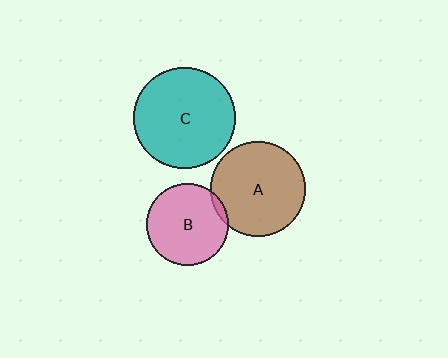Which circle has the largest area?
Circle C (teal).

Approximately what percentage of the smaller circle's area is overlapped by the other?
Approximately 5%.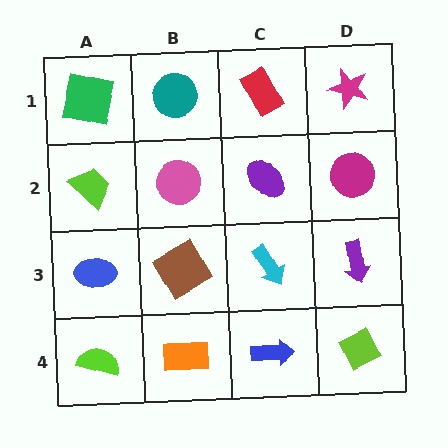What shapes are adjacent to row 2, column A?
A green square (row 1, column A), a blue ellipse (row 3, column A), a pink circle (row 2, column B).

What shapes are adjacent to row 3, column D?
A magenta circle (row 2, column D), a lime diamond (row 4, column D), a cyan arrow (row 3, column C).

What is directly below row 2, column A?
A blue ellipse.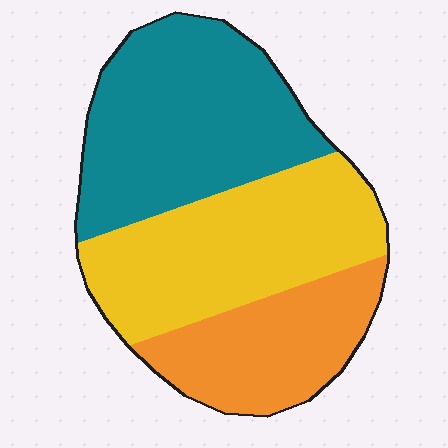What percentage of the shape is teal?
Teal takes up between a third and a half of the shape.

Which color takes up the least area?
Orange, at roughly 25%.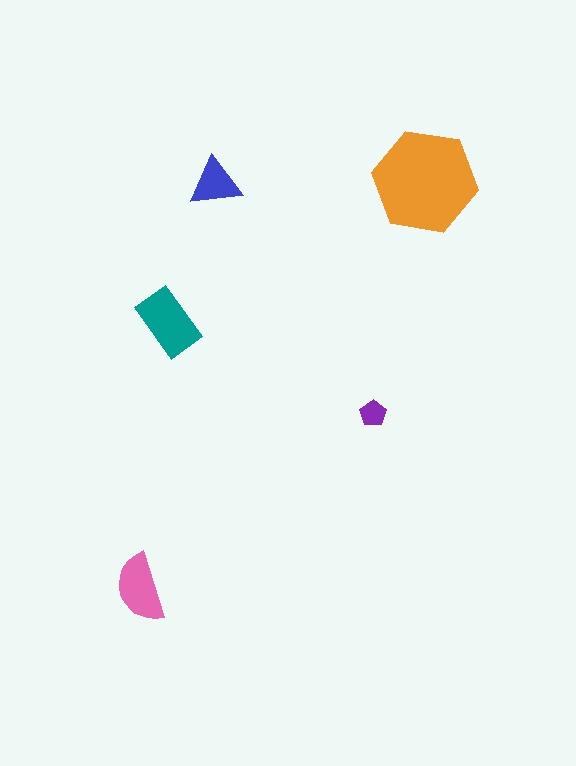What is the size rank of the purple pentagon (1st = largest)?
5th.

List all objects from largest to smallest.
The orange hexagon, the teal rectangle, the pink semicircle, the blue triangle, the purple pentagon.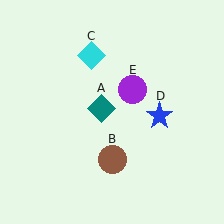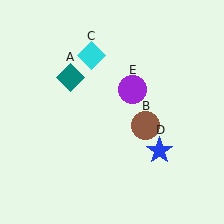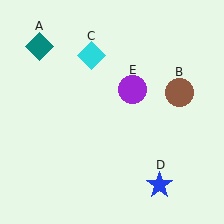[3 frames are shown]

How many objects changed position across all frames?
3 objects changed position: teal diamond (object A), brown circle (object B), blue star (object D).